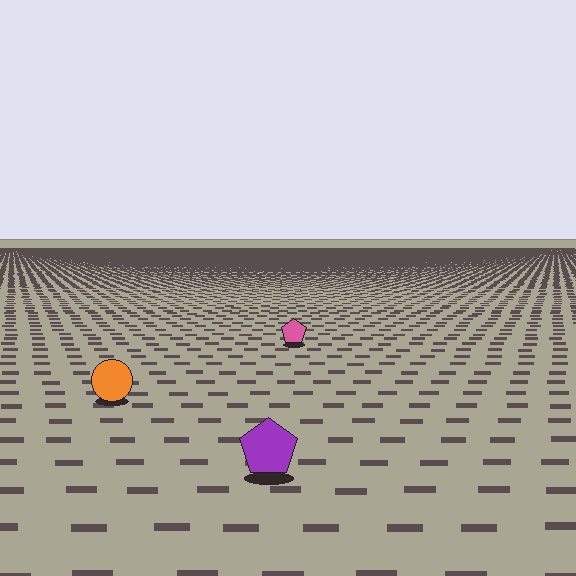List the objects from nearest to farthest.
From nearest to farthest: the purple pentagon, the orange circle, the pink pentagon.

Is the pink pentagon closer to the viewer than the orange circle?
No. The orange circle is closer — you can tell from the texture gradient: the ground texture is coarser near it.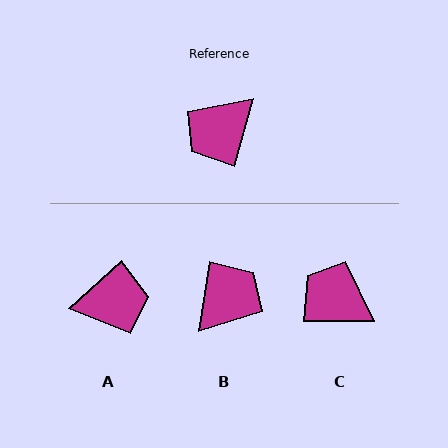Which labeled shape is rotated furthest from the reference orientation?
B, about 173 degrees away.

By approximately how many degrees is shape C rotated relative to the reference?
Approximately 75 degrees clockwise.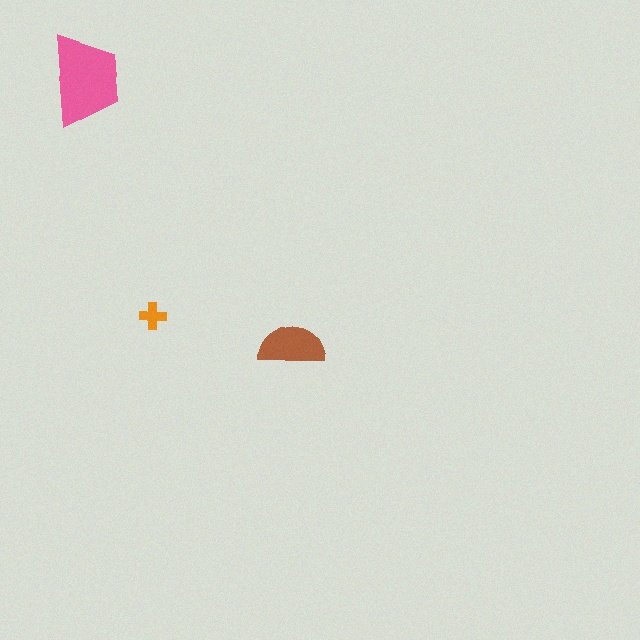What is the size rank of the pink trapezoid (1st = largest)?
1st.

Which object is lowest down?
The brown semicircle is bottommost.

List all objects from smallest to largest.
The orange cross, the brown semicircle, the pink trapezoid.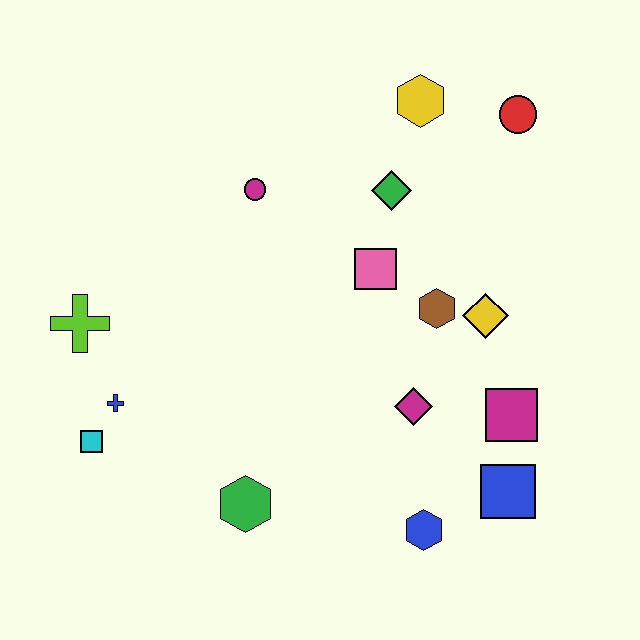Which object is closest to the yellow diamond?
The brown hexagon is closest to the yellow diamond.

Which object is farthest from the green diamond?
The cyan square is farthest from the green diamond.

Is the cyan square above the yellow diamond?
No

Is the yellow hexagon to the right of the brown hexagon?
No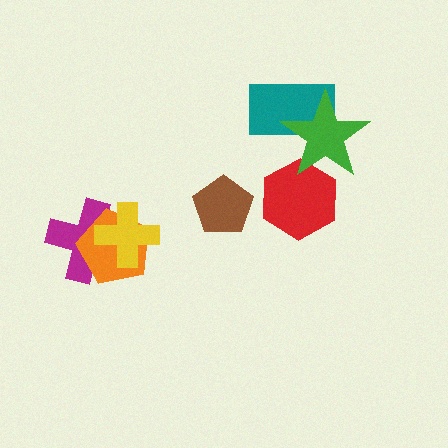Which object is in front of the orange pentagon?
The yellow cross is in front of the orange pentagon.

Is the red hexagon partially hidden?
Yes, it is partially covered by another shape.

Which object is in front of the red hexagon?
The green star is in front of the red hexagon.